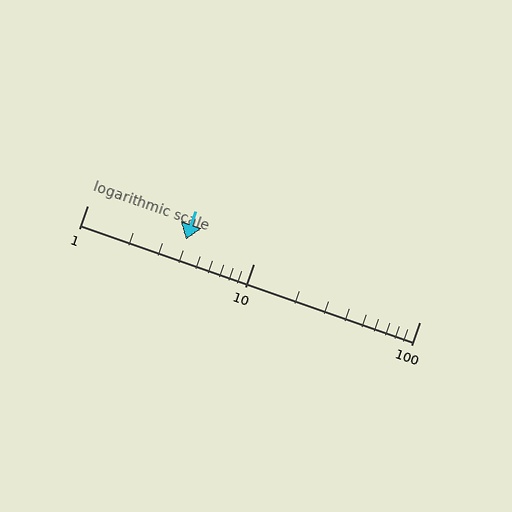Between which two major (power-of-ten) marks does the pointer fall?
The pointer is between 1 and 10.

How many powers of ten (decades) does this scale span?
The scale spans 2 decades, from 1 to 100.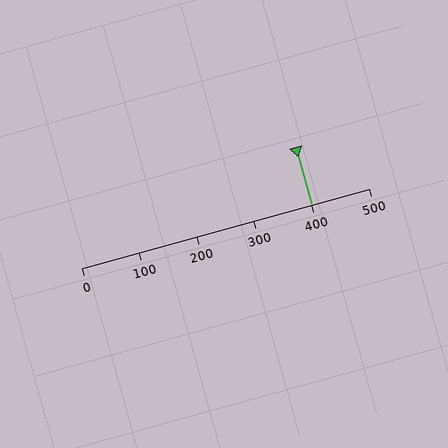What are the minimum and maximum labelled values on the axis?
The axis runs from 0 to 500.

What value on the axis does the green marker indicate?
The marker indicates approximately 400.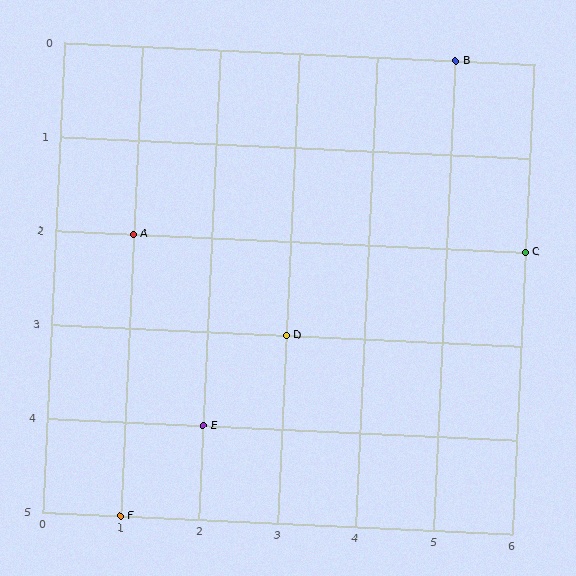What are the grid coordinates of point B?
Point B is at grid coordinates (5, 0).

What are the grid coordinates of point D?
Point D is at grid coordinates (3, 3).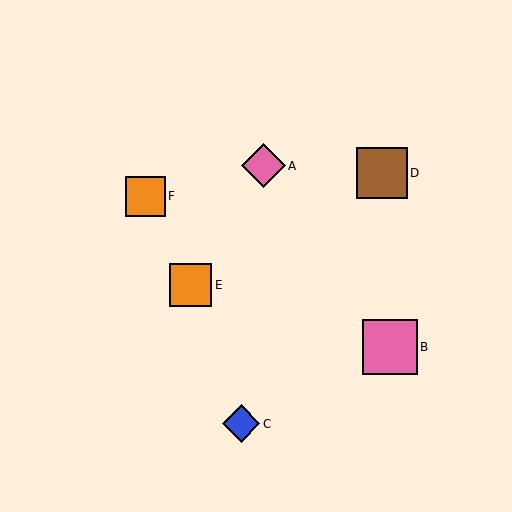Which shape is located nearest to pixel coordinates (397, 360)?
The pink square (labeled B) at (390, 347) is nearest to that location.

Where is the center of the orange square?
The center of the orange square is at (190, 285).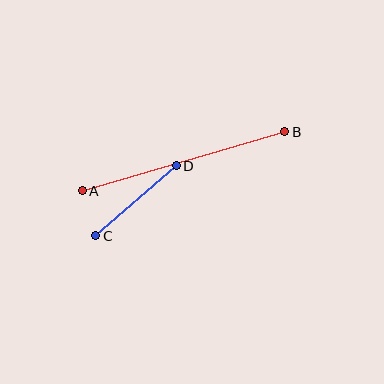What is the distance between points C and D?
The distance is approximately 107 pixels.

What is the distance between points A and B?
The distance is approximately 211 pixels.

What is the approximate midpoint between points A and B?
The midpoint is at approximately (184, 161) pixels.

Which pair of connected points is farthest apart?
Points A and B are farthest apart.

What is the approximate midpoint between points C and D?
The midpoint is at approximately (136, 201) pixels.